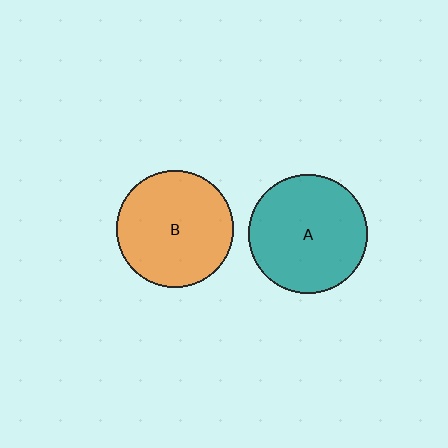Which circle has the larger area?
Circle A (teal).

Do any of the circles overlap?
No, none of the circles overlap.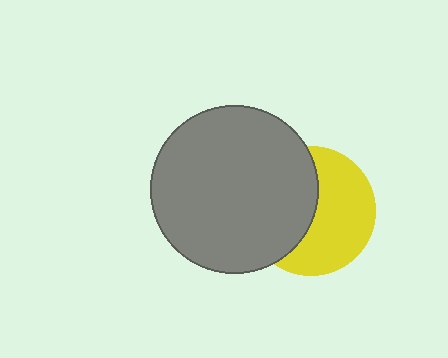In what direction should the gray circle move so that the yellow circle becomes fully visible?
The gray circle should move left. That is the shortest direction to clear the overlap and leave the yellow circle fully visible.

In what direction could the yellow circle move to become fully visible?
The yellow circle could move right. That would shift it out from behind the gray circle entirely.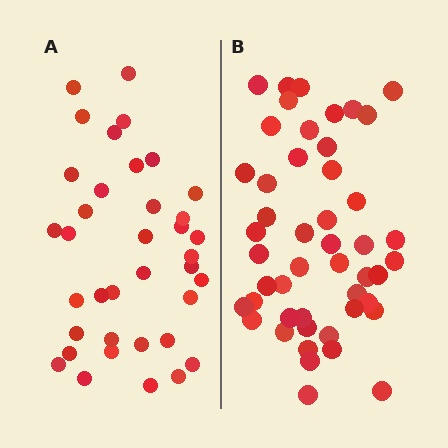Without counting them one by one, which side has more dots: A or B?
Region B (the right region) has more dots.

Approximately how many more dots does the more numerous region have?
Region B has roughly 12 or so more dots than region A.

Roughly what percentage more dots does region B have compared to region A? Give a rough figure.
About 30% more.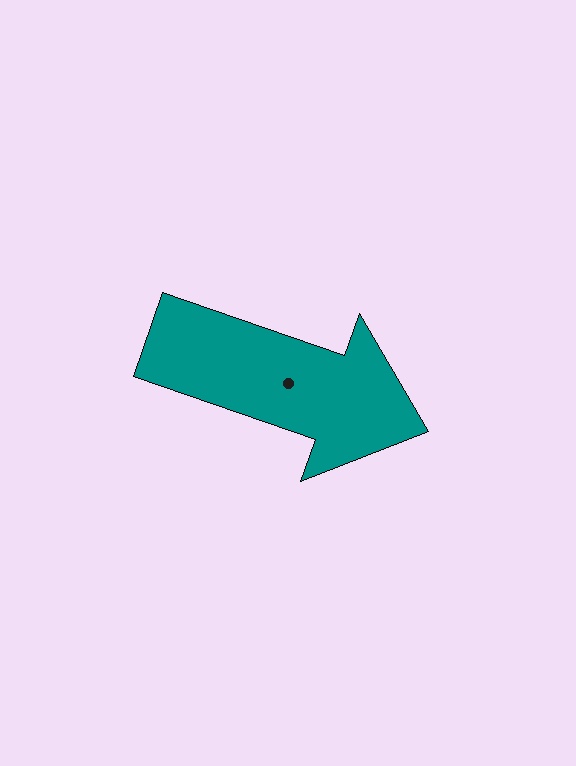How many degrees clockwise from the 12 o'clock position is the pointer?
Approximately 109 degrees.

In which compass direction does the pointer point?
East.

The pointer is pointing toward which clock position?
Roughly 4 o'clock.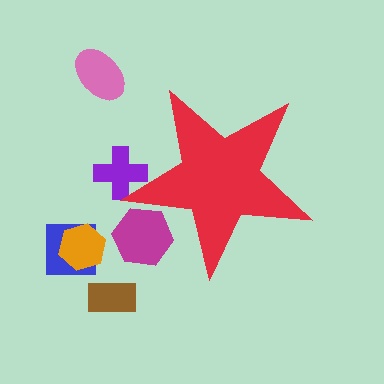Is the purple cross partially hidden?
Yes, the purple cross is partially hidden behind the red star.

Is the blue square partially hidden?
No, the blue square is fully visible.